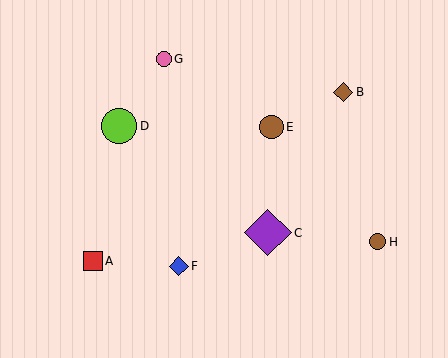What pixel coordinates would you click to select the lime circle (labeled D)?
Click at (119, 126) to select the lime circle D.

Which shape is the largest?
The purple diamond (labeled C) is the largest.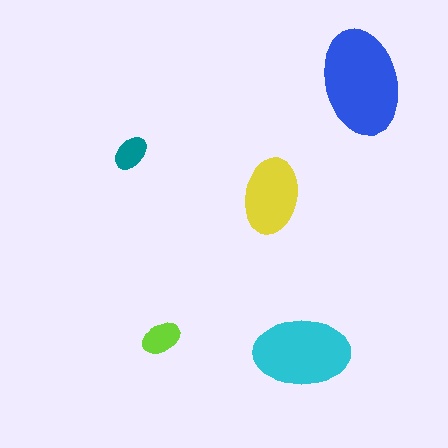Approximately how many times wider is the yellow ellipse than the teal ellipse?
About 2 times wider.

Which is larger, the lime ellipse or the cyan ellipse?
The cyan one.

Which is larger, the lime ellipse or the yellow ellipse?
The yellow one.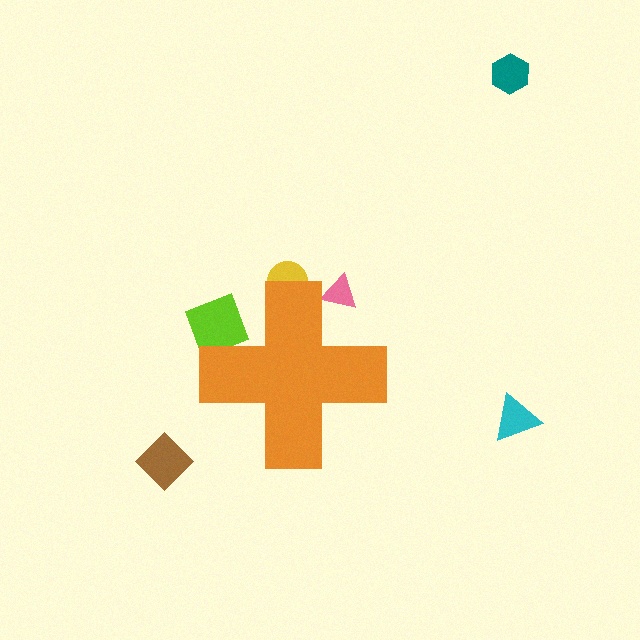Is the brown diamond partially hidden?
No, the brown diamond is fully visible.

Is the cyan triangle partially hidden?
No, the cyan triangle is fully visible.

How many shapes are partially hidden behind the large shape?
3 shapes are partially hidden.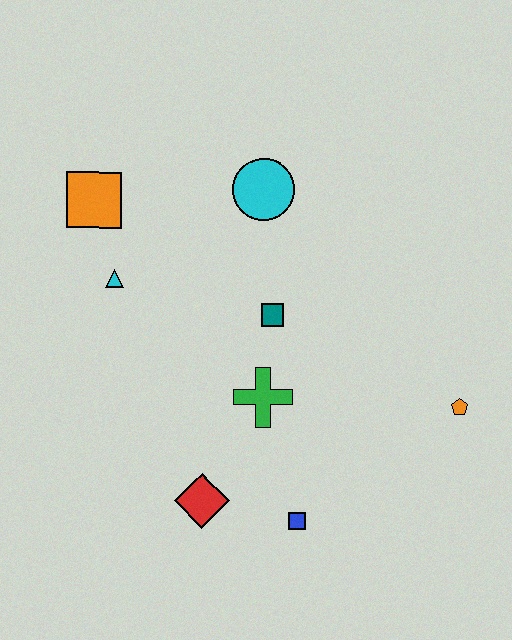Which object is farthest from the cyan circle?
The blue square is farthest from the cyan circle.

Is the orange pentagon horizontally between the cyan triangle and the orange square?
No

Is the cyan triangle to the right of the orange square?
Yes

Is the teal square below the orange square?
Yes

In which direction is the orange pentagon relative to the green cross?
The orange pentagon is to the right of the green cross.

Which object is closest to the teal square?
The green cross is closest to the teal square.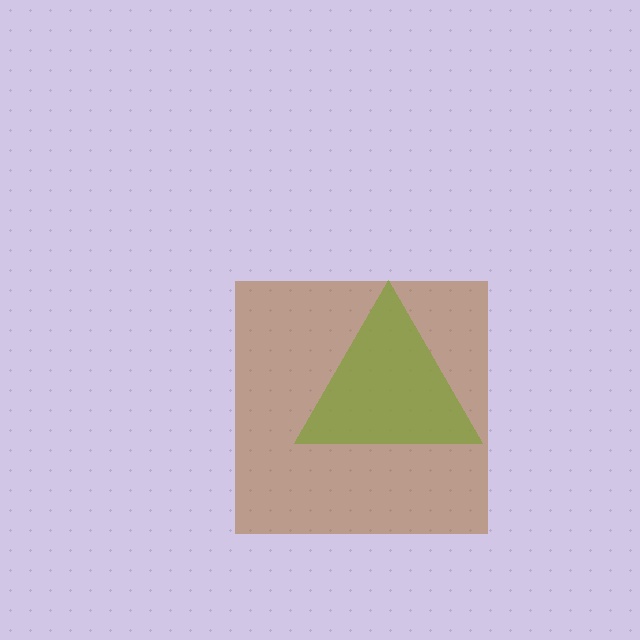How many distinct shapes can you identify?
There are 2 distinct shapes: a lime triangle, a brown square.